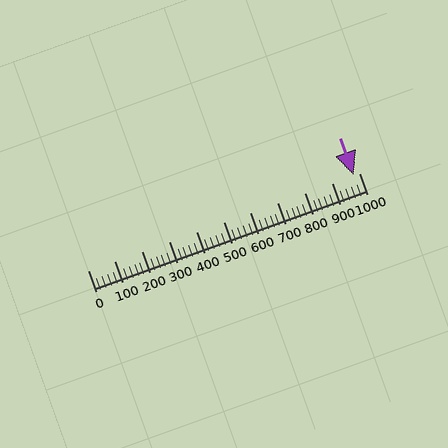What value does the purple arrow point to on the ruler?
The purple arrow points to approximately 980.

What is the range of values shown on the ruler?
The ruler shows values from 0 to 1000.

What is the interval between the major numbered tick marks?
The major tick marks are spaced 100 units apart.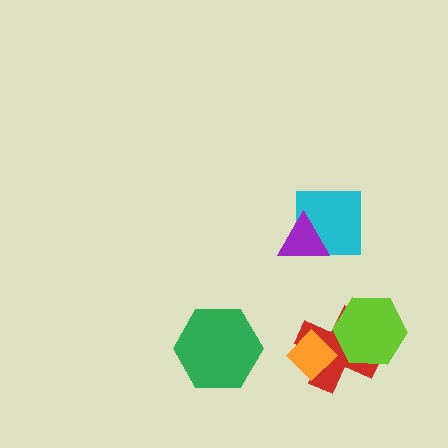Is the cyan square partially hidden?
Yes, it is partially covered by another shape.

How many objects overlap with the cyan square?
1 object overlaps with the cyan square.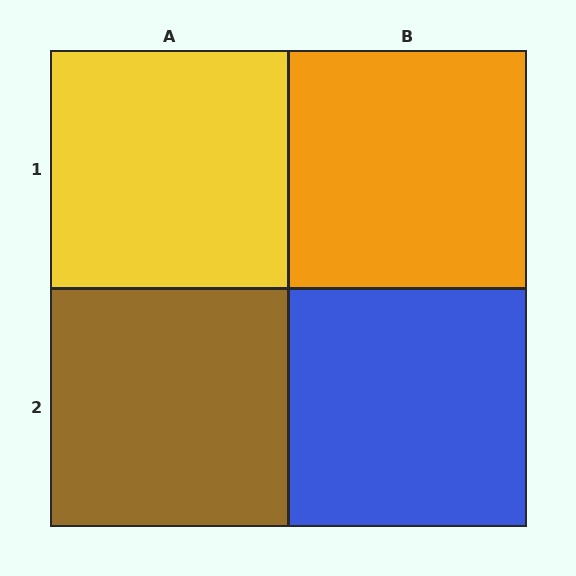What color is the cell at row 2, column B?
Blue.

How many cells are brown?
1 cell is brown.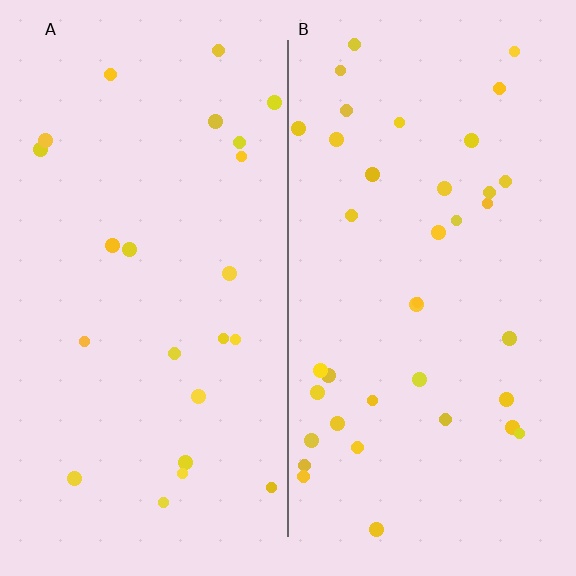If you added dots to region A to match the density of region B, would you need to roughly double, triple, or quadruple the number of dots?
Approximately double.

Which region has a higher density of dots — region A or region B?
B (the right).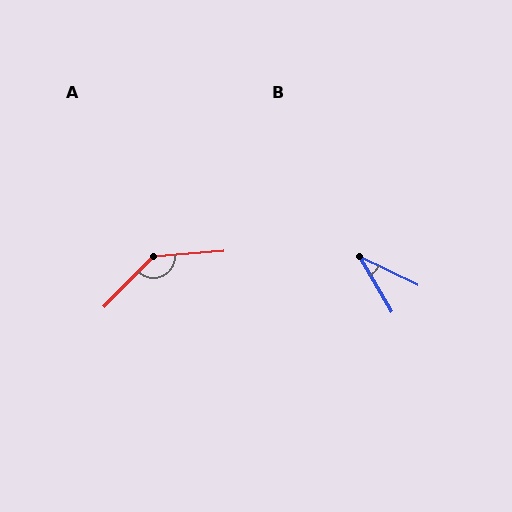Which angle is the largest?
A, at approximately 139 degrees.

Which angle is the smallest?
B, at approximately 34 degrees.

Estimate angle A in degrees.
Approximately 139 degrees.